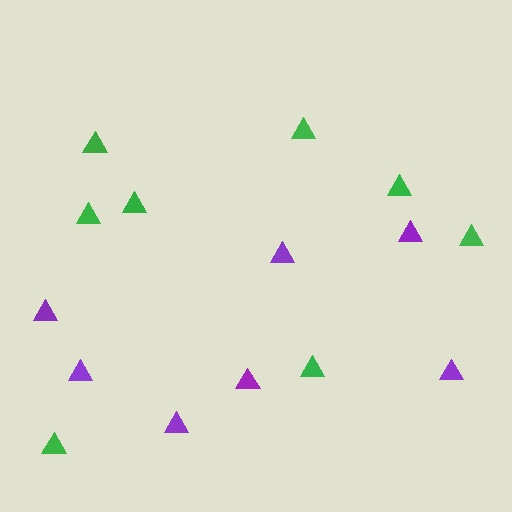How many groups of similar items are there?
There are 2 groups: one group of green triangles (8) and one group of purple triangles (7).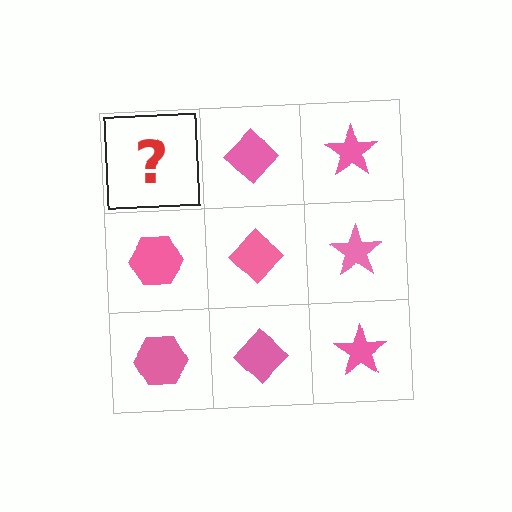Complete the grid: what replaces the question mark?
The question mark should be replaced with a pink hexagon.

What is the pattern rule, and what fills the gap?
The rule is that each column has a consistent shape. The gap should be filled with a pink hexagon.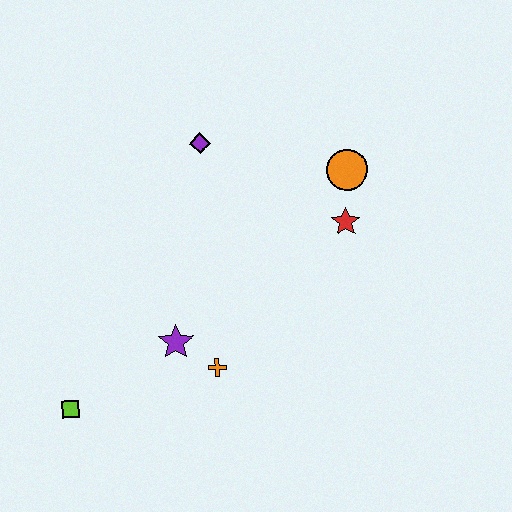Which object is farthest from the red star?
The lime square is farthest from the red star.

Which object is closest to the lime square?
The purple star is closest to the lime square.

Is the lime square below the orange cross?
Yes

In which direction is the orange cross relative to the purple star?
The orange cross is to the right of the purple star.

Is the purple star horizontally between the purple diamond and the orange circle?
No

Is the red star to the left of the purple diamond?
No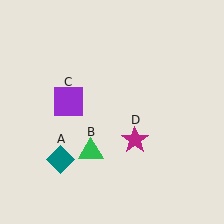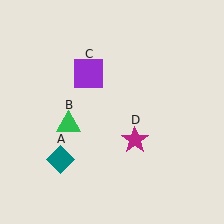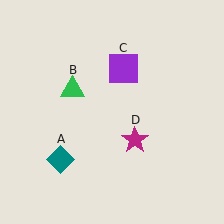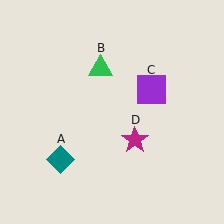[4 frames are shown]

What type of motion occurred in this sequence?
The green triangle (object B), purple square (object C) rotated clockwise around the center of the scene.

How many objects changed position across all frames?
2 objects changed position: green triangle (object B), purple square (object C).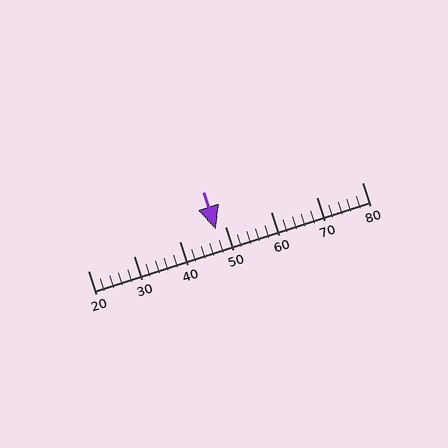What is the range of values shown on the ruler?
The ruler shows values from 20 to 80.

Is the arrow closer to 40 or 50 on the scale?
The arrow is closer to 50.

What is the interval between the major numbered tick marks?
The major tick marks are spaced 10 units apart.